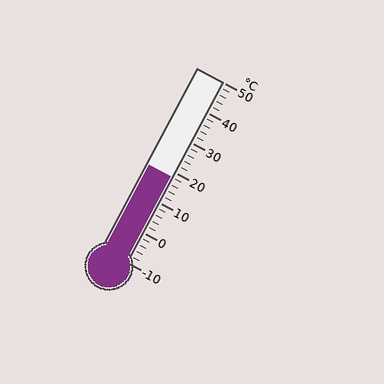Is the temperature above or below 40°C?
The temperature is below 40°C.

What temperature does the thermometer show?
The thermometer shows approximately 18°C.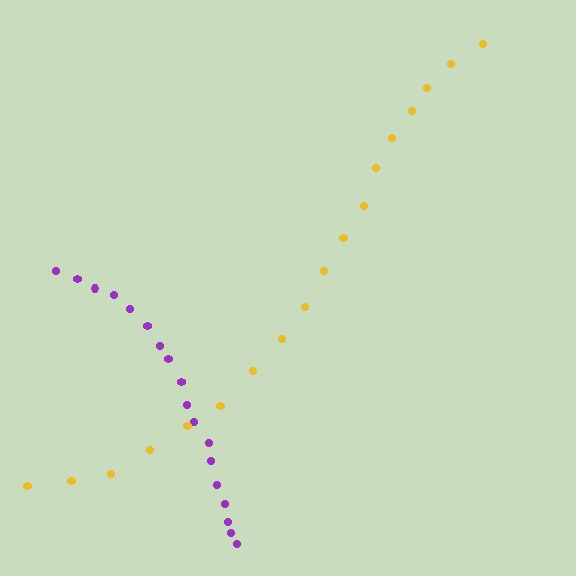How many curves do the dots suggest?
There are 2 distinct paths.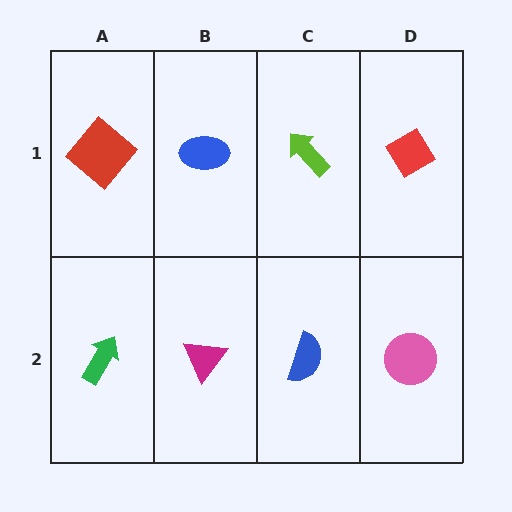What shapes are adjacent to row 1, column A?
A green arrow (row 2, column A), a blue ellipse (row 1, column B).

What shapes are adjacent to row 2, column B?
A blue ellipse (row 1, column B), a green arrow (row 2, column A), a blue semicircle (row 2, column C).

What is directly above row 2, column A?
A red diamond.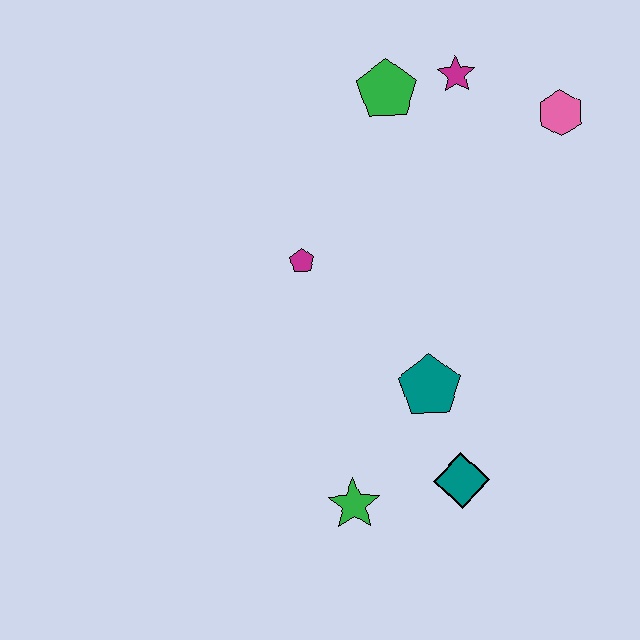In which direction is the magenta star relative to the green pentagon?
The magenta star is to the right of the green pentagon.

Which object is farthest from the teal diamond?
The magenta star is farthest from the teal diamond.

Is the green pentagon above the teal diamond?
Yes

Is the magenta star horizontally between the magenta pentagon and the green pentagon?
No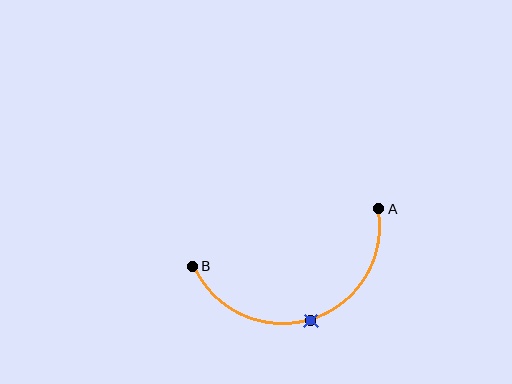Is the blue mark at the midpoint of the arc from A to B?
Yes. The blue mark lies on the arc at equal arc-length from both A and B — it is the arc midpoint.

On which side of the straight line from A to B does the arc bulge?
The arc bulges below the straight line connecting A and B.